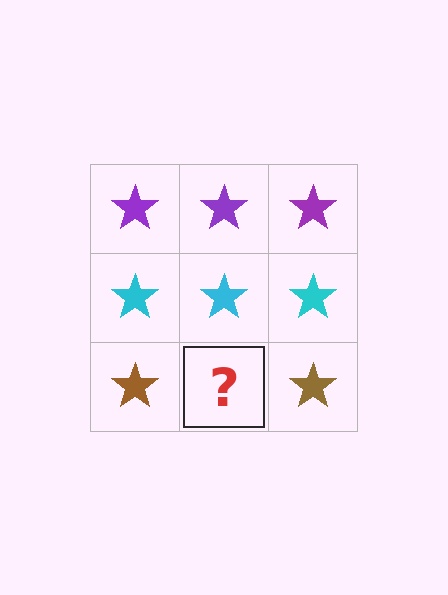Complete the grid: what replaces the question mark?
The question mark should be replaced with a brown star.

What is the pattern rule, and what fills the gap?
The rule is that each row has a consistent color. The gap should be filled with a brown star.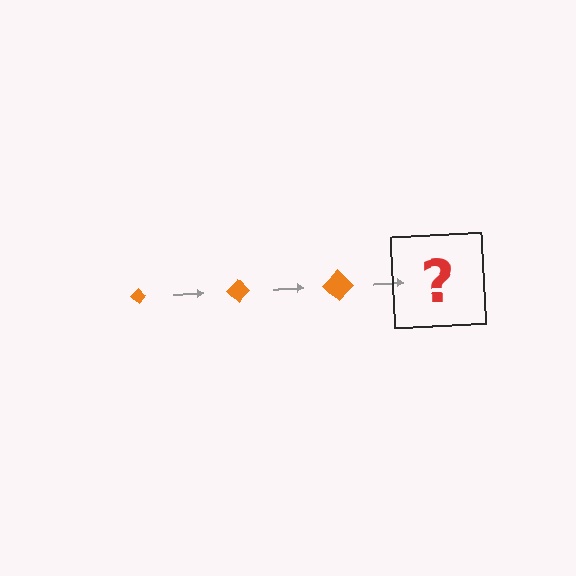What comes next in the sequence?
The next element should be an orange diamond, larger than the previous one.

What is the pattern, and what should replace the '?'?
The pattern is that the diamond gets progressively larger each step. The '?' should be an orange diamond, larger than the previous one.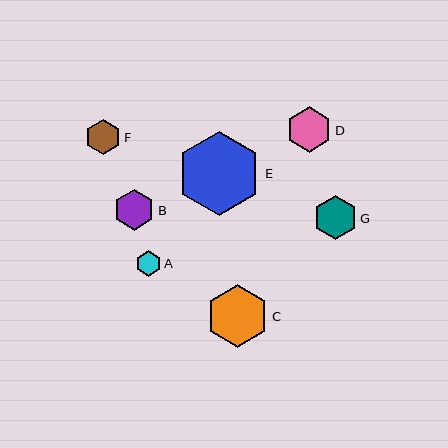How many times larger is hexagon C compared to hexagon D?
Hexagon C is approximately 1.4 times the size of hexagon D.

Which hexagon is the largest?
Hexagon E is the largest with a size of approximately 85 pixels.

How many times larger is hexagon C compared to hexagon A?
Hexagon C is approximately 2.5 times the size of hexagon A.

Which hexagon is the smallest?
Hexagon A is the smallest with a size of approximately 25 pixels.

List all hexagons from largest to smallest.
From largest to smallest: E, C, D, G, B, F, A.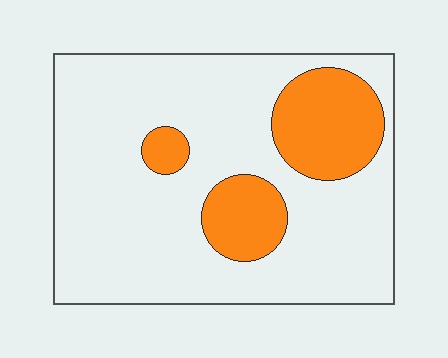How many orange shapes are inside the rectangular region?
3.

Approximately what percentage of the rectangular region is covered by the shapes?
Approximately 20%.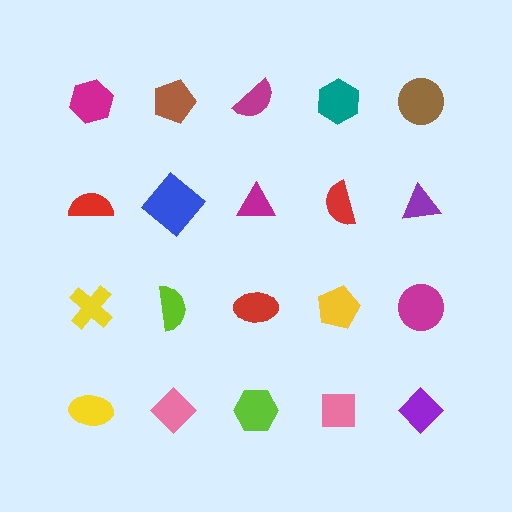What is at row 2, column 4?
A red semicircle.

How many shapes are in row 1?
5 shapes.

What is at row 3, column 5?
A magenta circle.